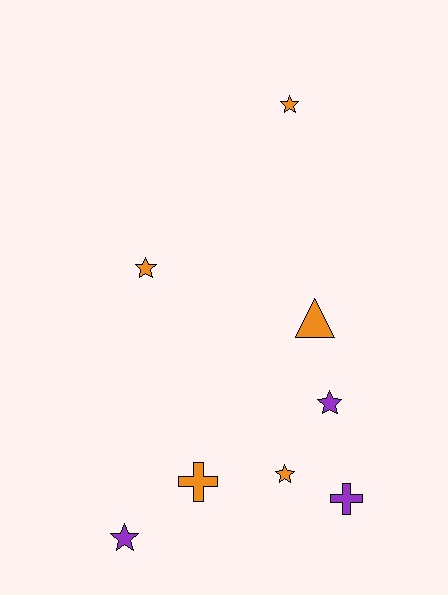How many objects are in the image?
There are 8 objects.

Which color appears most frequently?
Orange, with 5 objects.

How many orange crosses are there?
There is 1 orange cross.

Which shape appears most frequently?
Star, with 5 objects.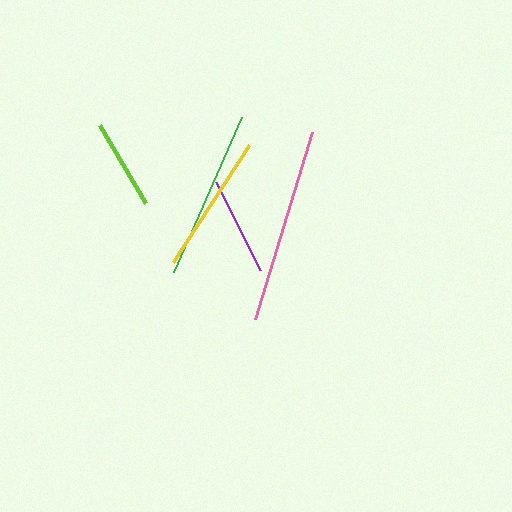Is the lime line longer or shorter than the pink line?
The pink line is longer than the lime line.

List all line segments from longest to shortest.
From longest to shortest: pink, green, yellow, purple, lime.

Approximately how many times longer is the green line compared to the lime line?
The green line is approximately 1.9 times the length of the lime line.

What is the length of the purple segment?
The purple segment is approximately 99 pixels long.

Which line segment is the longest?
The pink line is the longest at approximately 195 pixels.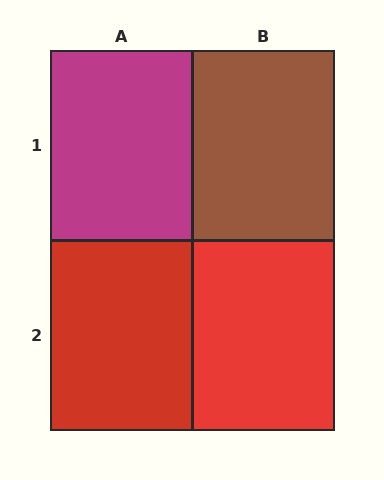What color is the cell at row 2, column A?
Red.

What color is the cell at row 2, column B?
Red.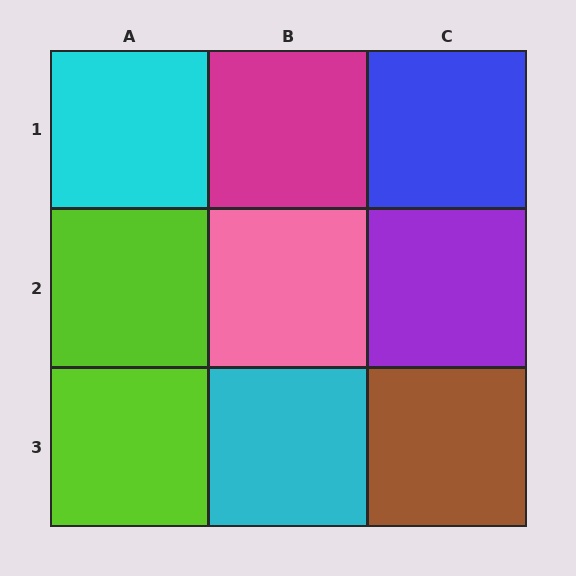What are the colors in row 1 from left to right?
Cyan, magenta, blue.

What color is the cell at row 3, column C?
Brown.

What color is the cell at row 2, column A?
Lime.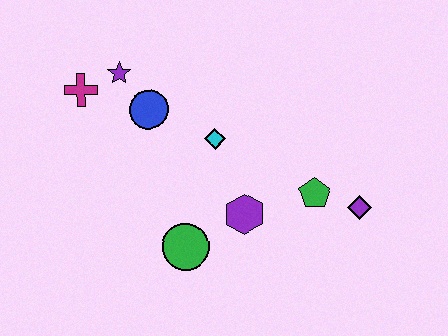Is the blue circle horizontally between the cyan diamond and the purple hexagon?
No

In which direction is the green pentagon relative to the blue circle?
The green pentagon is to the right of the blue circle.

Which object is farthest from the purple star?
The purple diamond is farthest from the purple star.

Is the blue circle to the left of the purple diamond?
Yes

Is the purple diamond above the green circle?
Yes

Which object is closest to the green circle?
The purple hexagon is closest to the green circle.